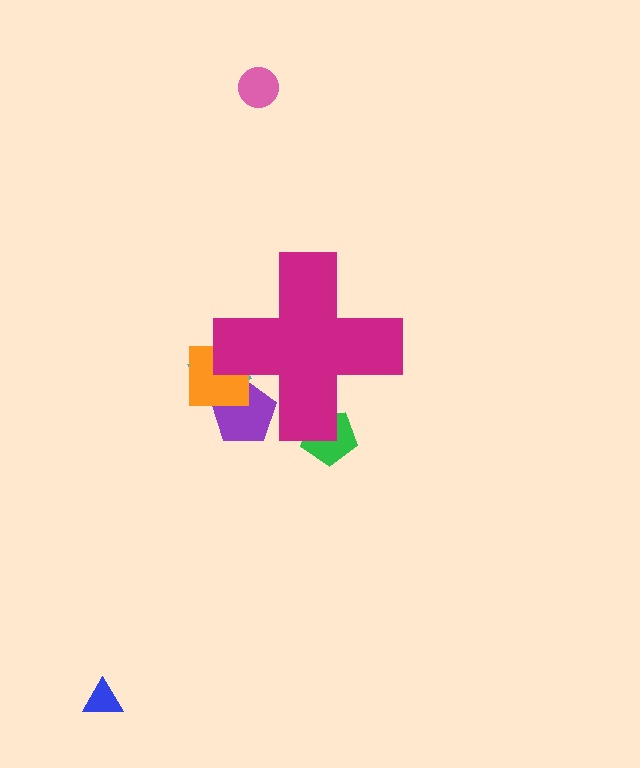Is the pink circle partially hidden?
No, the pink circle is fully visible.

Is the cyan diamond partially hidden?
Yes, the cyan diamond is partially hidden behind the magenta cross.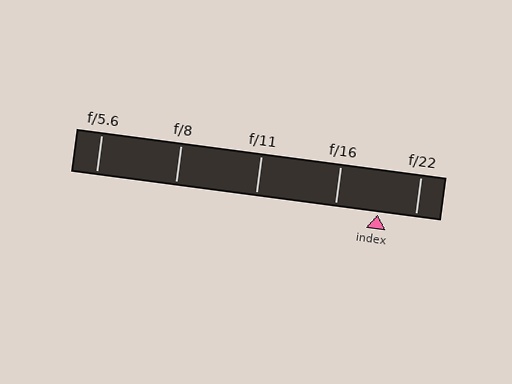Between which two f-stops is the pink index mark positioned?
The index mark is between f/16 and f/22.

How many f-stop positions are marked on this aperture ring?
There are 5 f-stop positions marked.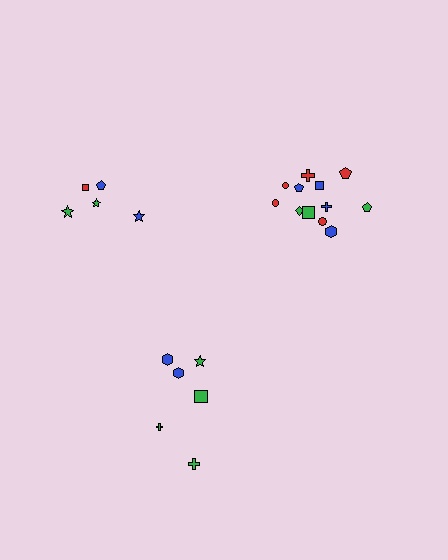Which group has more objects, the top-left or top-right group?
The top-right group.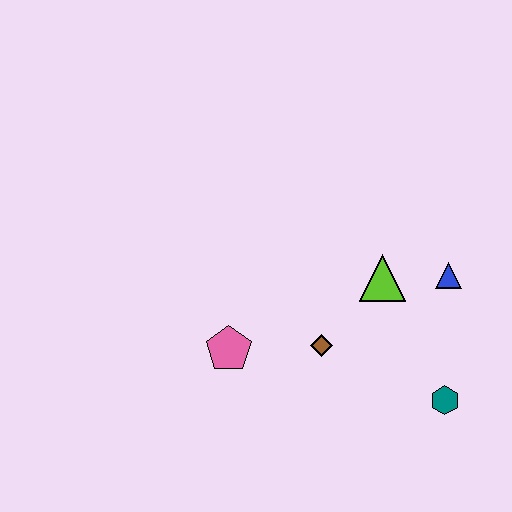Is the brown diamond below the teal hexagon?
No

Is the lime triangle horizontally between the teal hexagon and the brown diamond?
Yes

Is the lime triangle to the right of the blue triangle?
No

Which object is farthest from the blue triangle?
The pink pentagon is farthest from the blue triangle.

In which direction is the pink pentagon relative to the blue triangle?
The pink pentagon is to the left of the blue triangle.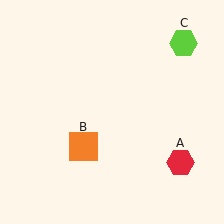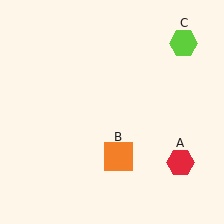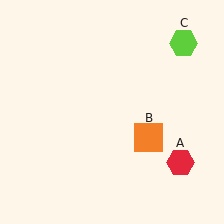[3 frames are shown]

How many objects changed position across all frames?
1 object changed position: orange square (object B).